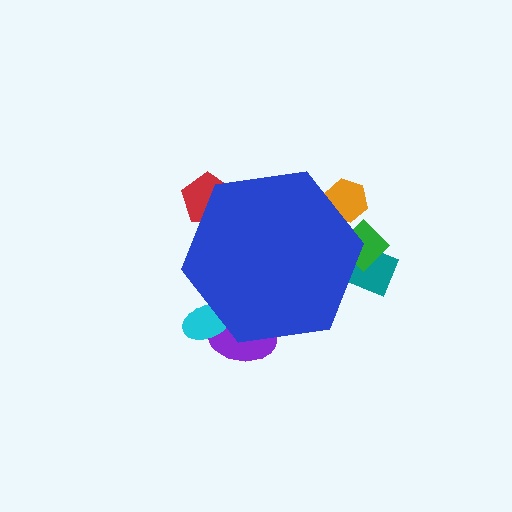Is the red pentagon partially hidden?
Yes, the red pentagon is partially hidden behind the blue hexagon.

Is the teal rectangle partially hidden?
Yes, the teal rectangle is partially hidden behind the blue hexagon.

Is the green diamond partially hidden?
Yes, the green diamond is partially hidden behind the blue hexagon.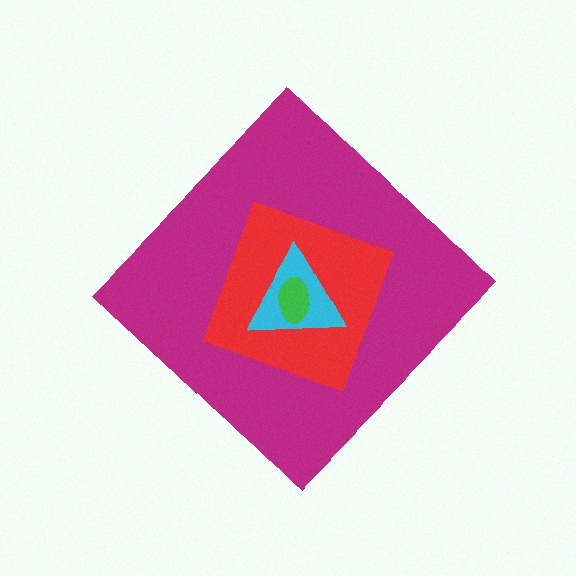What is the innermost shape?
The green ellipse.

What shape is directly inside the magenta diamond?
The red square.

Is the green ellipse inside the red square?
Yes.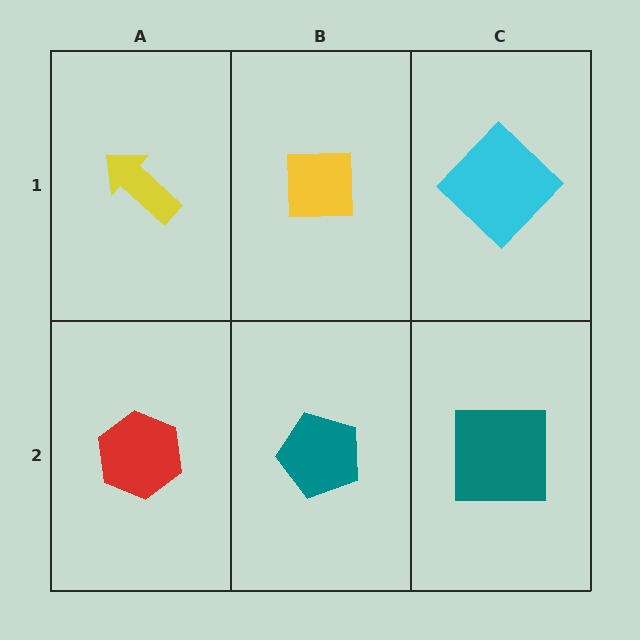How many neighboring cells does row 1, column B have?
3.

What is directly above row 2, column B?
A yellow square.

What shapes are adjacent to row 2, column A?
A yellow arrow (row 1, column A), a teal pentagon (row 2, column B).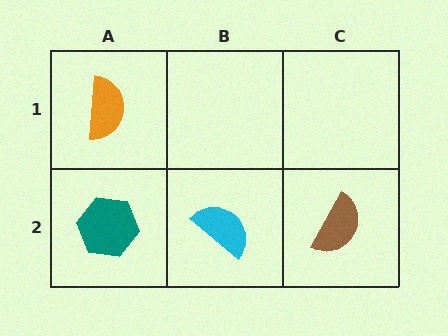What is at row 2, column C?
A brown semicircle.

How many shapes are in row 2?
3 shapes.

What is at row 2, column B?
A cyan semicircle.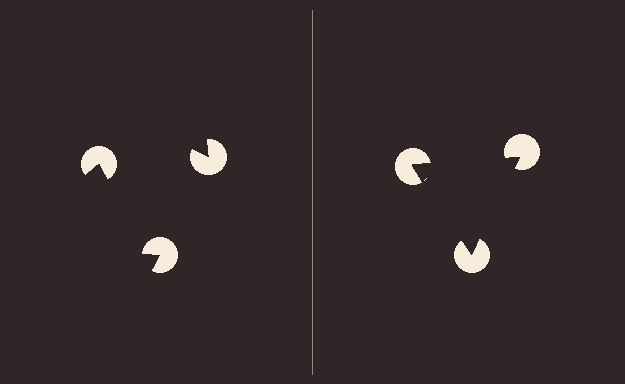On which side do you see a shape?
An illusory triangle appears on the right side. On the left side the wedge cuts are rotated, so no coherent shape forms.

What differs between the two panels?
The pac-man discs are positioned identically on both sides; only the wedge orientations differ. On the right they align to a triangle; on the left they are misaligned.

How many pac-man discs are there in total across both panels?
6 — 3 on each side.